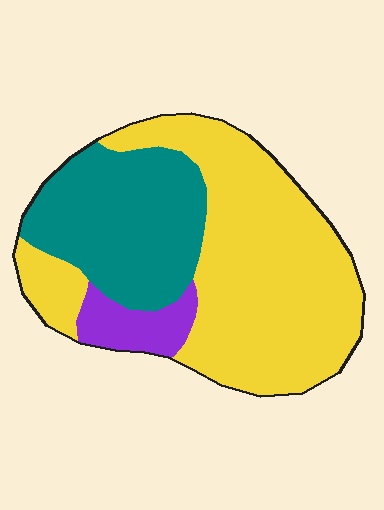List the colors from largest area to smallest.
From largest to smallest: yellow, teal, purple.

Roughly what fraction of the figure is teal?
Teal covers about 30% of the figure.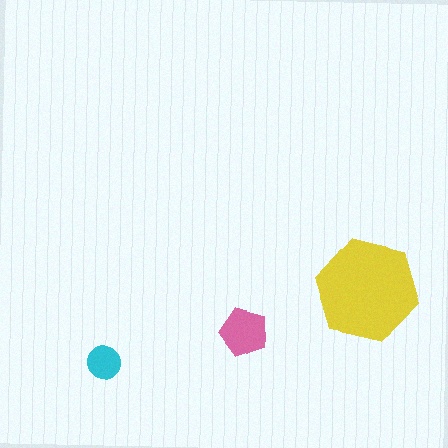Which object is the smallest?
The cyan circle.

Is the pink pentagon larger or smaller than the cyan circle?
Larger.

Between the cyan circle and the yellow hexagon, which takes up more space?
The yellow hexagon.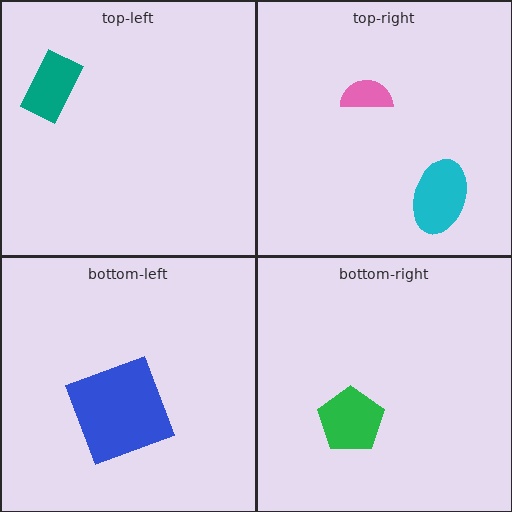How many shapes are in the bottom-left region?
1.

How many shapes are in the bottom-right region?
1.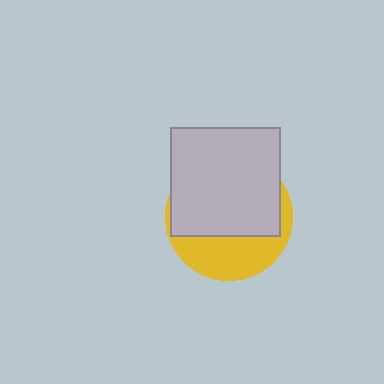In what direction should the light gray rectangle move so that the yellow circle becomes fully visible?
The light gray rectangle should move up. That is the shortest direction to clear the overlap and leave the yellow circle fully visible.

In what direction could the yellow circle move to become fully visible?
The yellow circle could move down. That would shift it out from behind the light gray rectangle entirely.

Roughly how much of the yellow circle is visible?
A small part of it is visible (roughly 35%).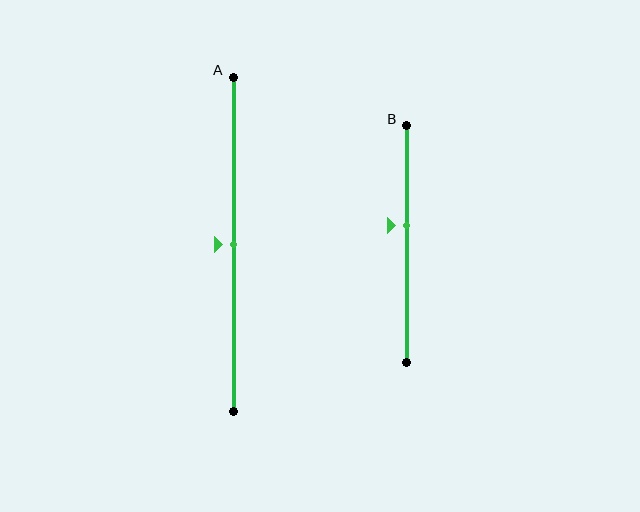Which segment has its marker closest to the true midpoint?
Segment A has its marker closest to the true midpoint.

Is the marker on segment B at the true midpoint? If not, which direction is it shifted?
No, the marker on segment B is shifted upward by about 8% of the segment length.